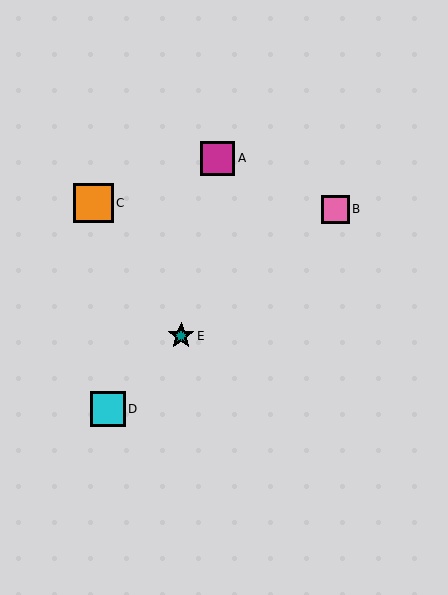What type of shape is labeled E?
Shape E is a teal star.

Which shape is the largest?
The orange square (labeled C) is the largest.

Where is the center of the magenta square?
The center of the magenta square is at (218, 158).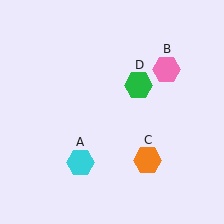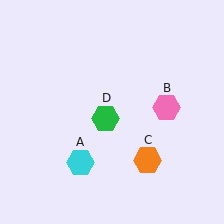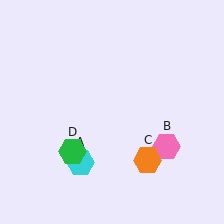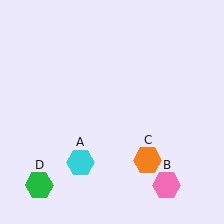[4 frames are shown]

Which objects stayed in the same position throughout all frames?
Cyan hexagon (object A) and orange hexagon (object C) remained stationary.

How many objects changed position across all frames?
2 objects changed position: pink hexagon (object B), green hexagon (object D).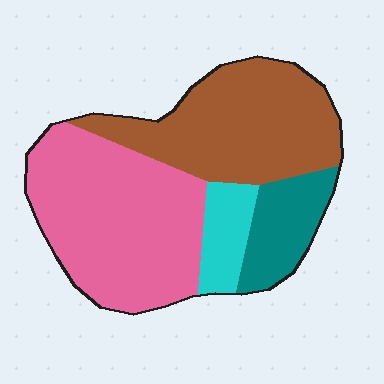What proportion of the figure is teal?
Teal takes up less than a sixth of the figure.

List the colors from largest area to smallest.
From largest to smallest: pink, brown, teal, cyan.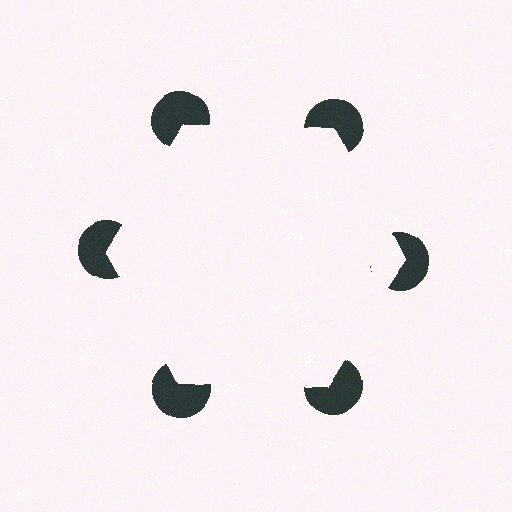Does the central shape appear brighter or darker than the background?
It typically appears slightly brighter than the background, even though no actual brightness change is drawn.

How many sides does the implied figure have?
6 sides.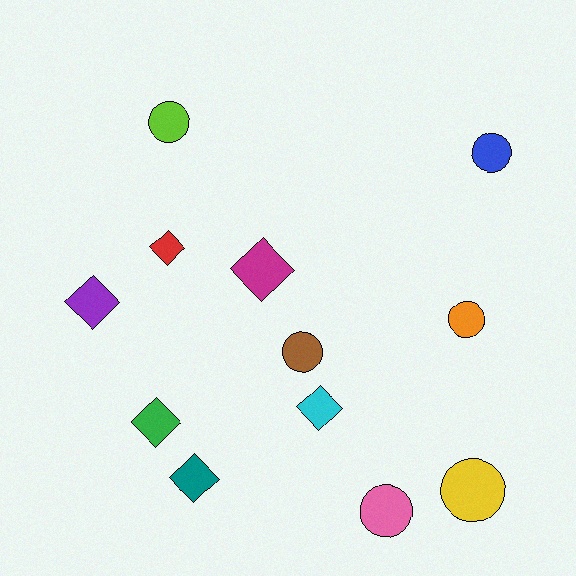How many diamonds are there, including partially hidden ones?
There are 6 diamonds.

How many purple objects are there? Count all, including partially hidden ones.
There is 1 purple object.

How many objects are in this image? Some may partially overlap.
There are 12 objects.